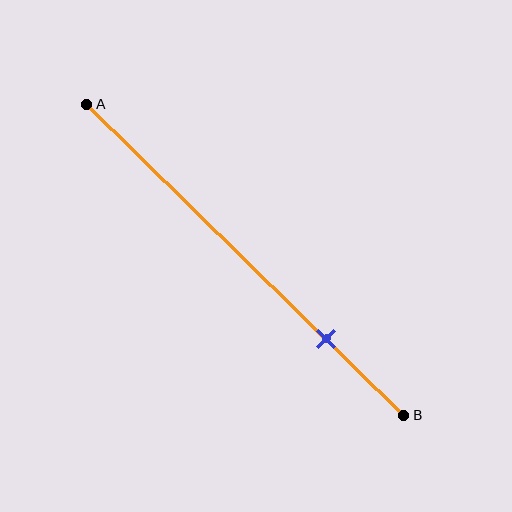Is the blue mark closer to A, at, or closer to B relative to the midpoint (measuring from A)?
The blue mark is closer to point B than the midpoint of segment AB.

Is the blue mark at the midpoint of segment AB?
No, the mark is at about 75% from A, not at the 50% midpoint.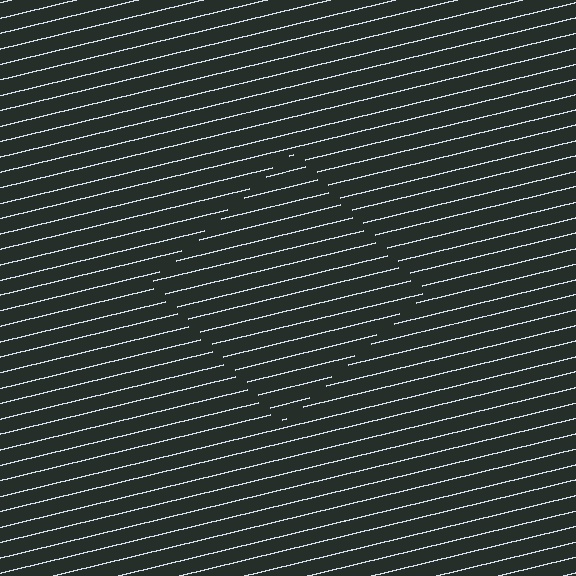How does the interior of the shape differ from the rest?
The interior of the shape contains the same grating, shifted by half a period — the contour is defined by the phase discontinuity where line-ends from the inner and outer gratings abut.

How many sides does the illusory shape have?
4 sides — the line-ends trace a square.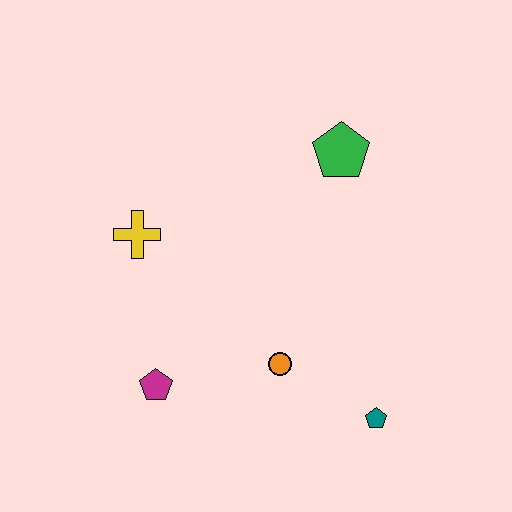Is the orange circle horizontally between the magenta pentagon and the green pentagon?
Yes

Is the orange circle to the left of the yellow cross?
No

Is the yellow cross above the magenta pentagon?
Yes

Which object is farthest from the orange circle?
The green pentagon is farthest from the orange circle.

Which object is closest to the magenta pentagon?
The orange circle is closest to the magenta pentagon.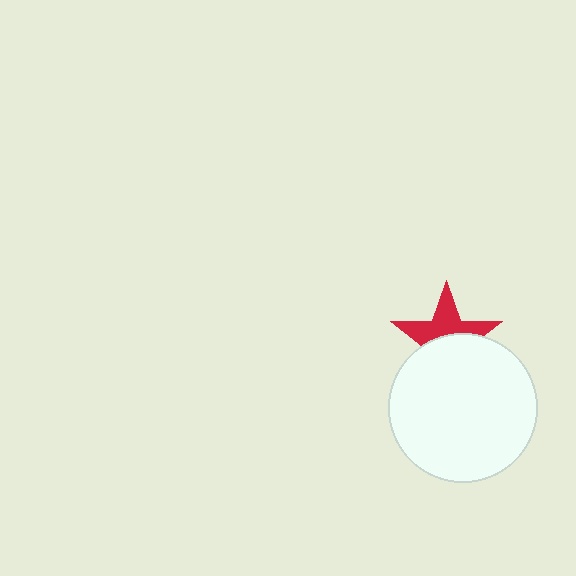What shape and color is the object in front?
The object in front is a white circle.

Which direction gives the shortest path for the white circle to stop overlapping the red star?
Moving down gives the shortest separation.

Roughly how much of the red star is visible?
About half of it is visible (roughly 49%).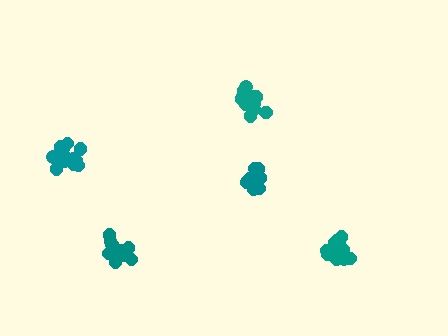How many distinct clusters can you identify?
There are 5 distinct clusters.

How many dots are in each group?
Group 1: 15 dots, Group 2: 17 dots, Group 3: 16 dots, Group 4: 18 dots, Group 5: 14 dots (80 total).